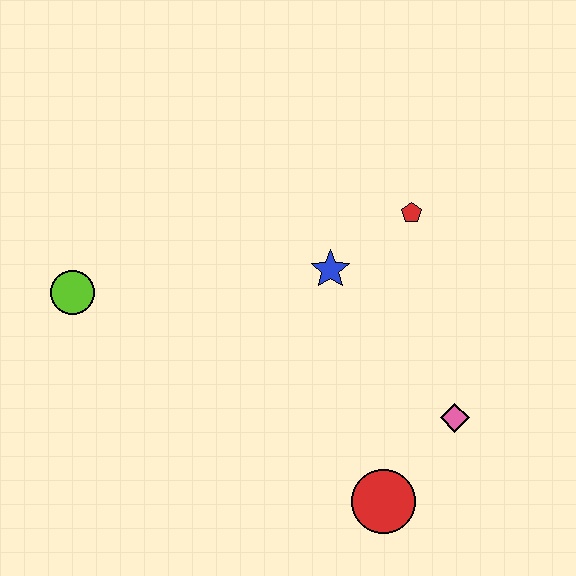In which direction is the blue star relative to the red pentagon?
The blue star is to the left of the red pentagon.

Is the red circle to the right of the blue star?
Yes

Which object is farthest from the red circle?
The lime circle is farthest from the red circle.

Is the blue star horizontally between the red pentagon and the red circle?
No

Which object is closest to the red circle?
The pink diamond is closest to the red circle.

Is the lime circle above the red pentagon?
No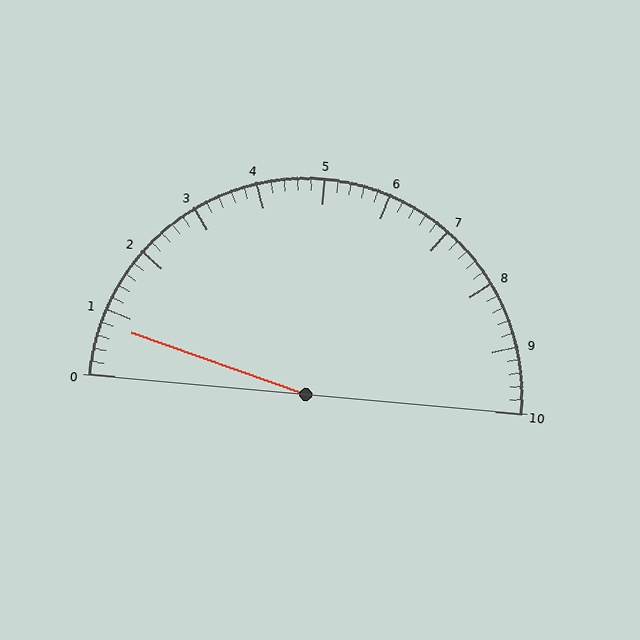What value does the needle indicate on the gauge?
The needle indicates approximately 0.8.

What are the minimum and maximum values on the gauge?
The gauge ranges from 0 to 10.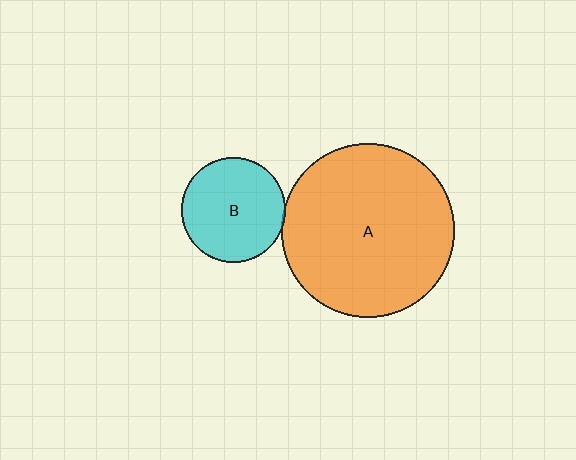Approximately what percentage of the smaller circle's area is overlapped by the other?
Approximately 5%.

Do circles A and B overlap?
Yes.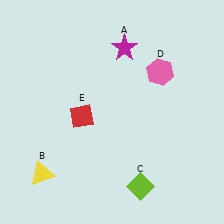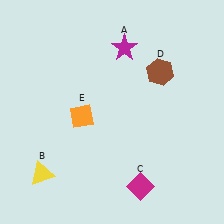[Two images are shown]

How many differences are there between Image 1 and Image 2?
There are 3 differences between the two images.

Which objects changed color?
C changed from lime to magenta. D changed from pink to brown. E changed from red to orange.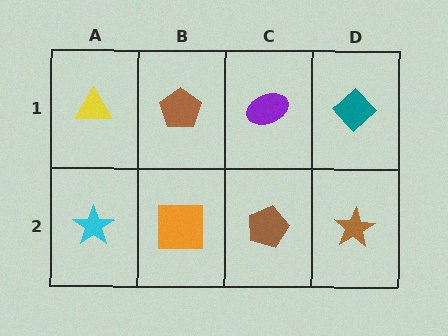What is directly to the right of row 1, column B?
A purple ellipse.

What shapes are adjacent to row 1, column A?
A cyan star (row 2, column A), a brown pentagon (row 1, column B).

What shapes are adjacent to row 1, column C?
A brown pentagon (row 2, column C), a brown pentagon (row 1, column B), a teal diamond (row 1, column D).